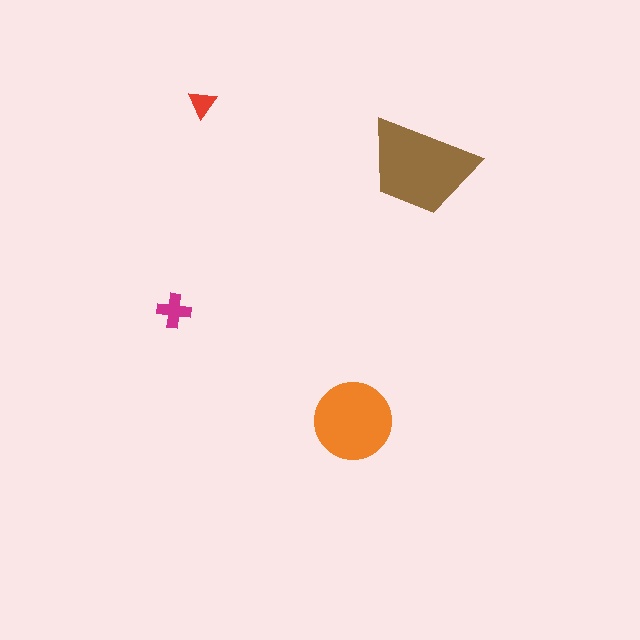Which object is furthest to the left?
The magenta cross is leftmost.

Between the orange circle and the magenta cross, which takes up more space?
The orange circle.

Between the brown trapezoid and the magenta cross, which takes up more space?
The brown trapezoid.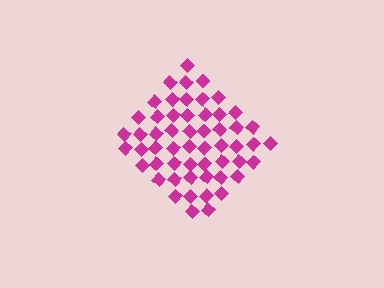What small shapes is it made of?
It is made of small diamonds.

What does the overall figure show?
The overall figure shows a diamond.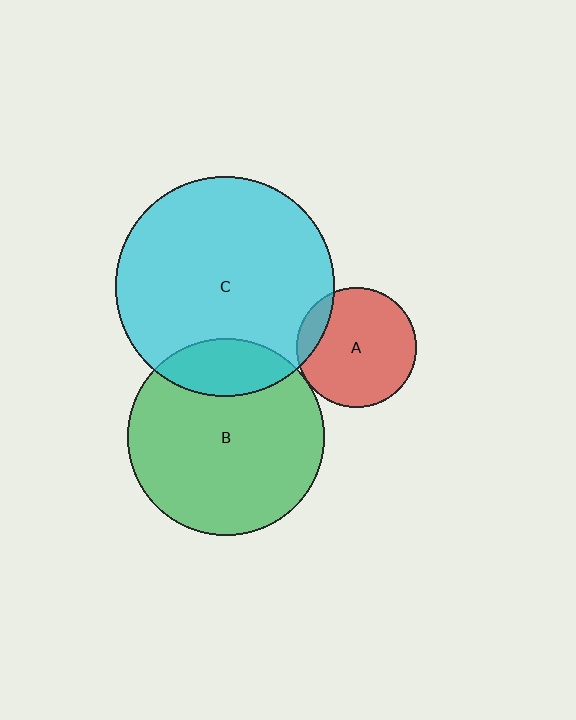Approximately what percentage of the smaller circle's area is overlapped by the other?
Approximately 20%.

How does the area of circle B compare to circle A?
Approximately 2.7 times.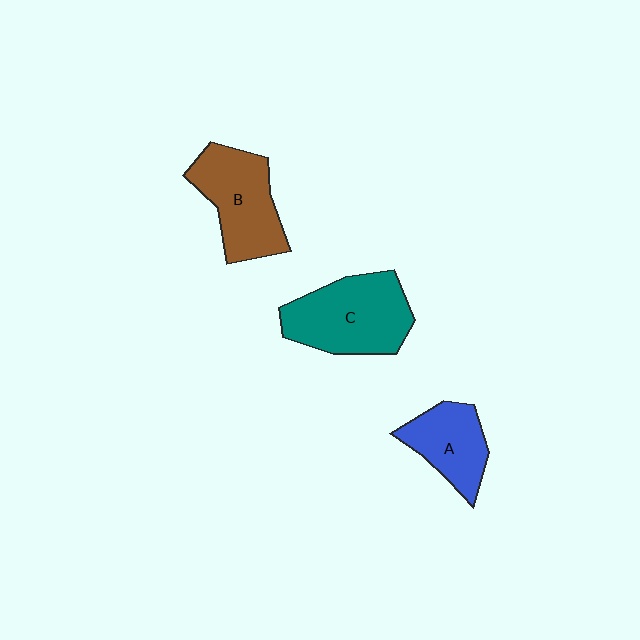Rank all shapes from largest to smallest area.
From largest to smallest: C (teal), B (brown), A (blue).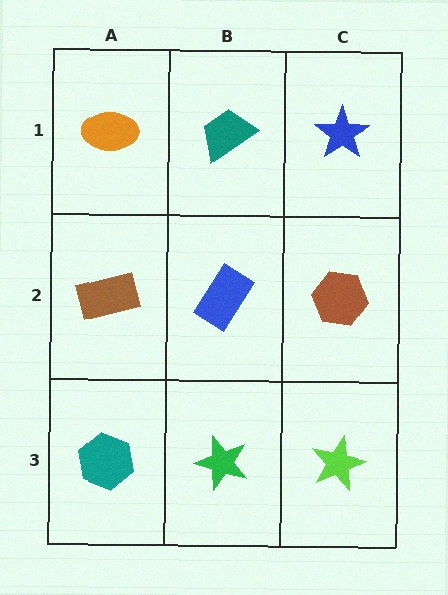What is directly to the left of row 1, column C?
A teal trapezoid.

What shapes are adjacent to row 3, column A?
A brown rectangle (row 2, column A), a green star (row 3, column B).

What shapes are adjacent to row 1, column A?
A brown rectangle (row 2, column A), a teal trapezoid (row 1, column B).